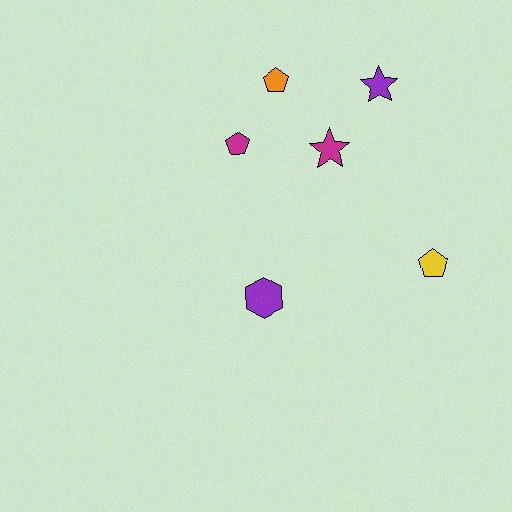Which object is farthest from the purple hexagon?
The purple star is farthest from the purple hexagon.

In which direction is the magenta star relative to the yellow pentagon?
The magenta star is above the yellow pentagon.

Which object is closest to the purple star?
The magenta star is closest to the purple star.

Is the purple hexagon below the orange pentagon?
Yes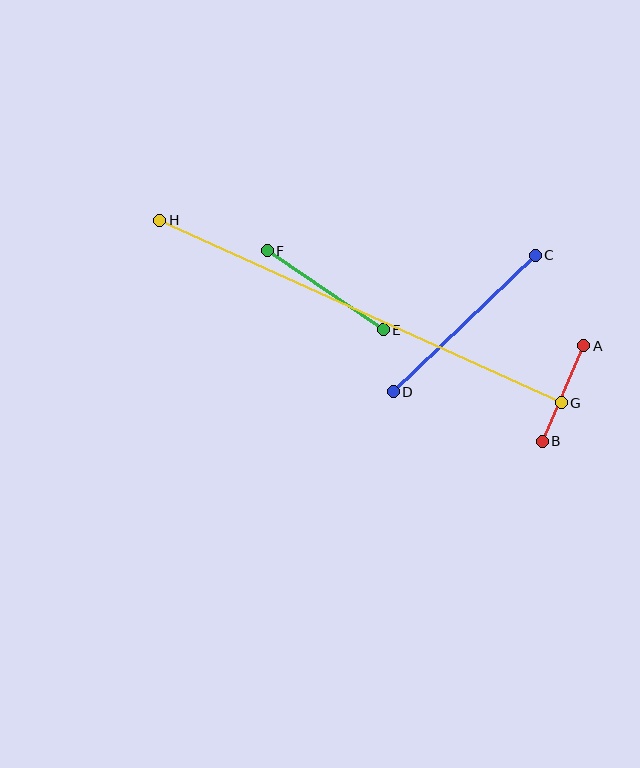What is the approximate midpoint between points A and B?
The midpoint is at approximately (563, 394) pixels.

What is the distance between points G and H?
The distance is approximately 441 pixels.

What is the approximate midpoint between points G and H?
The midpoint is at approximately (360, 311) pixels.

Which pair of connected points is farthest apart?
Points G and H are farthest apart.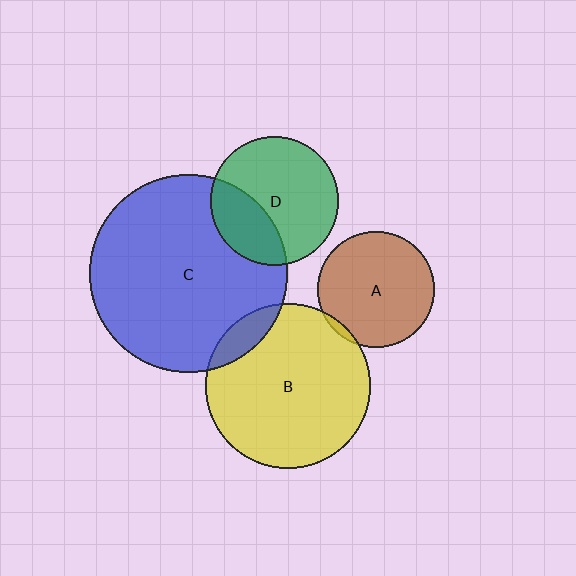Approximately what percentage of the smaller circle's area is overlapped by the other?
Approximately 30%.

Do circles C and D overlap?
Yes.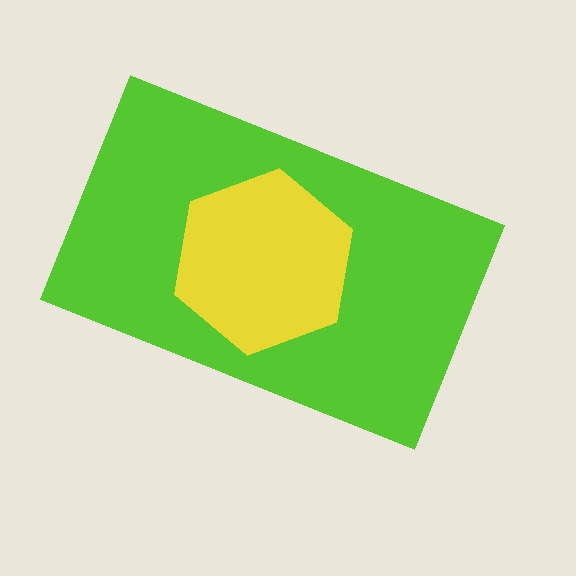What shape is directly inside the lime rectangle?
The yellow hexagon.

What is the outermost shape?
The lime rectangle.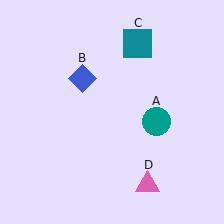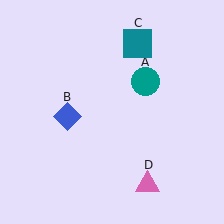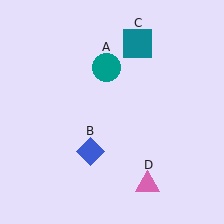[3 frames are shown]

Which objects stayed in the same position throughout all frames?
Teal square (object C) and pink triangle (object D) remained stationary.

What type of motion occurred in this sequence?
The teal circle (object A), blue diamond (object B) rotated counterclockwise around the center of the scene.